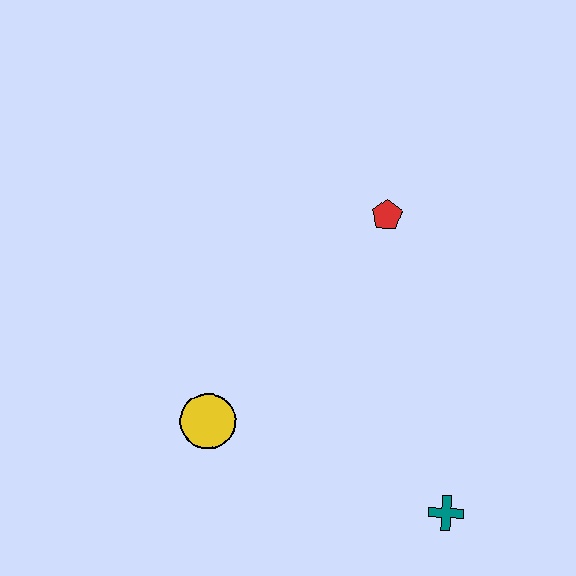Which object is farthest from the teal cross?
The red pentagon is farthest from the teal cross.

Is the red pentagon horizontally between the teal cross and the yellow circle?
Yes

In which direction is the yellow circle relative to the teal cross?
The yellow circle is to the left of the teal cross.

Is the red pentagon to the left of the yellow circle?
No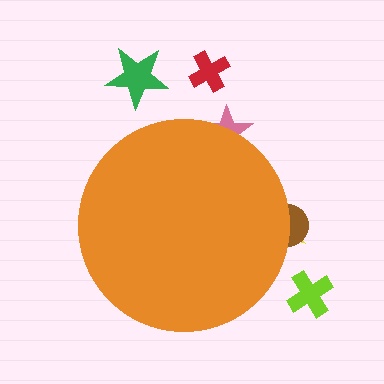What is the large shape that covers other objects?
An orange circle.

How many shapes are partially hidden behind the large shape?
3 shapes are partially hidden.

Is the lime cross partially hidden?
No, the lime cross is fully visible.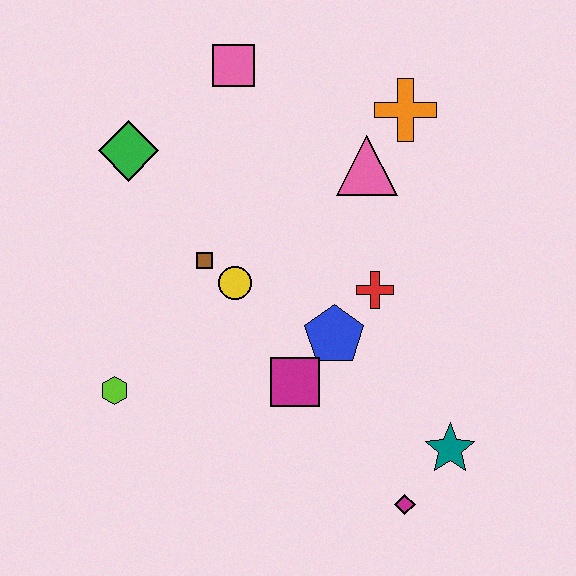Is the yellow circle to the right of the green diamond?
Yes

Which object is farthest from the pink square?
The magenta diamond is farthest from the pink square.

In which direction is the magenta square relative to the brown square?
The magenta square is below the brown square.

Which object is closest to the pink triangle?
The orange cross is closest to the pink triangle.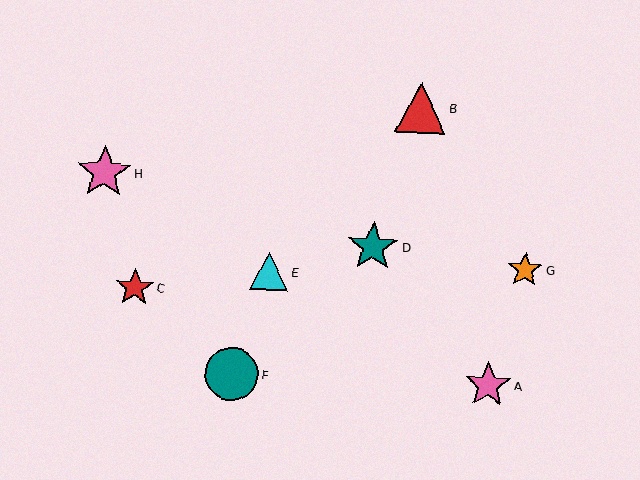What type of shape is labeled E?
Shape E is a cyan triangle.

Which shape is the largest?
The pink star (labeled H) is the largest.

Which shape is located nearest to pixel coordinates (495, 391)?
The pink star (labeled A) at (488, 385) is nearest to that location.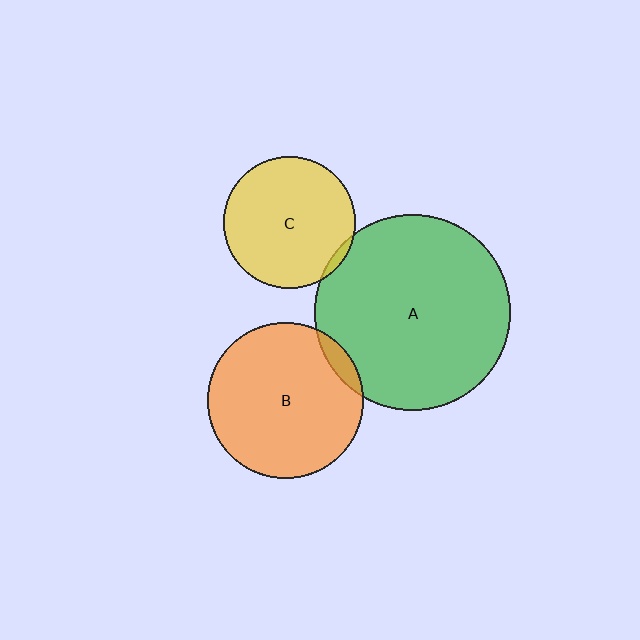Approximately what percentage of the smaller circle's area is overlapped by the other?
Approximately 5%.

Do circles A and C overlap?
Yes.